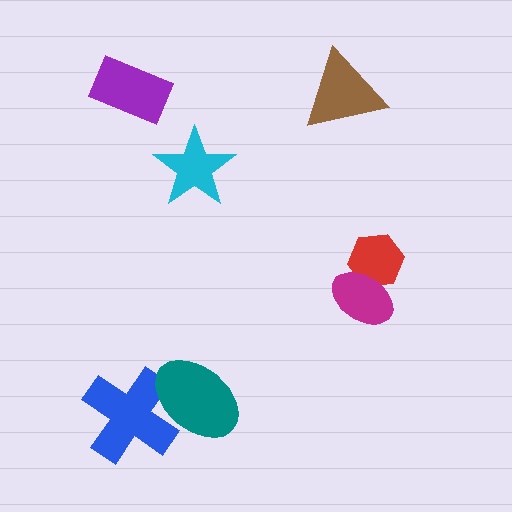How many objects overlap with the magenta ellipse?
1 object overlaps with the magenta ellipse.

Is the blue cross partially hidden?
Yes, it is partially covered by another shape.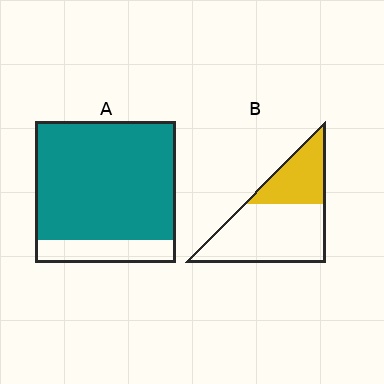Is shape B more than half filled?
No.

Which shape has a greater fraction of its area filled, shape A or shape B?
Shape A.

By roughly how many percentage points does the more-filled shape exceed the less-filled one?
By roughly 50 percentage points (A over B).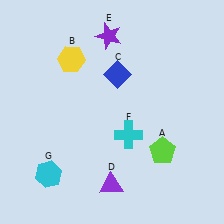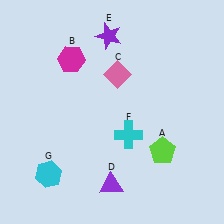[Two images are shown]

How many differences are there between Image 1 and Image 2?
There are 2 differences between the two images.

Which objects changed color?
B changed from yellow to magenta. C changed from blue to pink.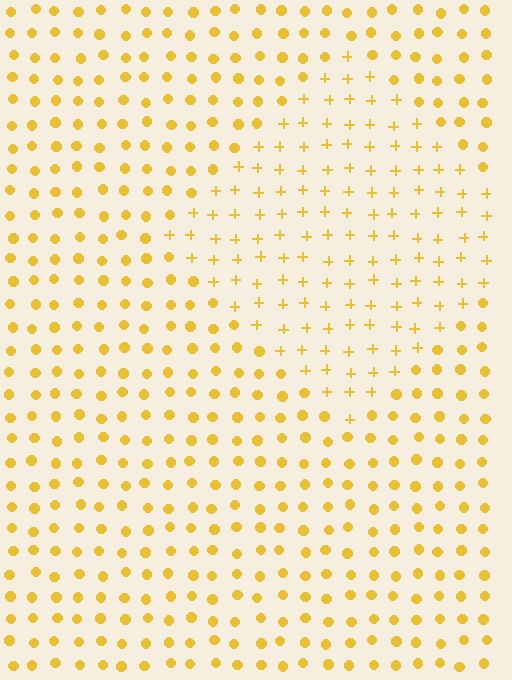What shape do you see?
I see a diamond.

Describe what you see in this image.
The image is filled with small yellow elements arranged in a uniform grid. A diamond-shaped region contains plus signs, while the surrounding area contains circles. The boundary is defined purely by the change in element shape.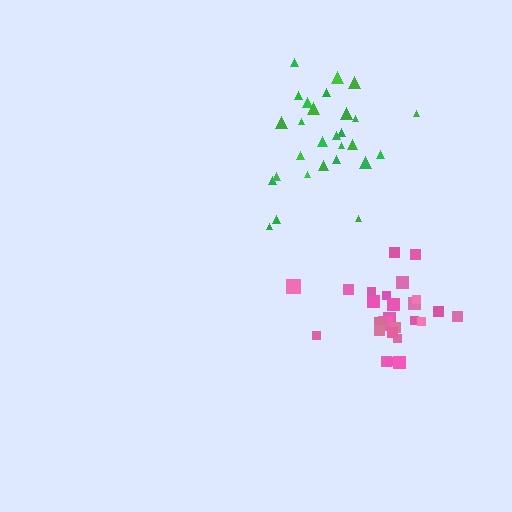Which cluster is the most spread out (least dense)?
Green.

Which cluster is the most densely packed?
Pink.